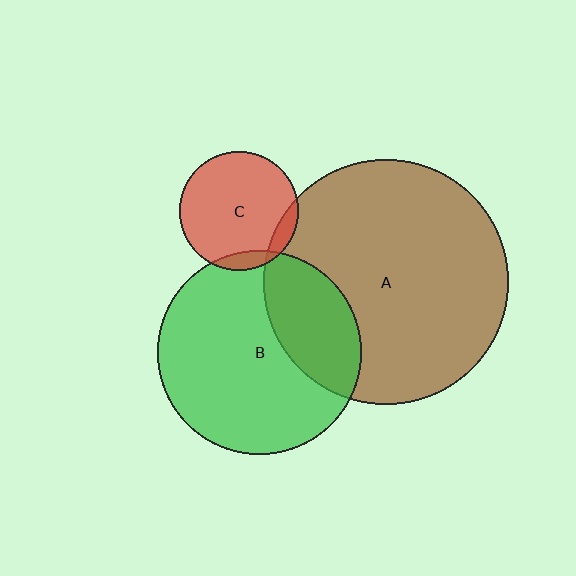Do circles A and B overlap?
Yes.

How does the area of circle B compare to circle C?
Approximately 2.9 times.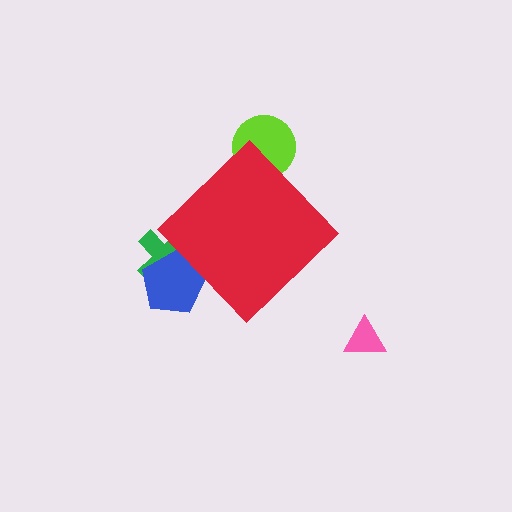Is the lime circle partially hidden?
Yes, the lime circle is partially hidden behind the red diamond.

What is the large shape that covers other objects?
A red diamond.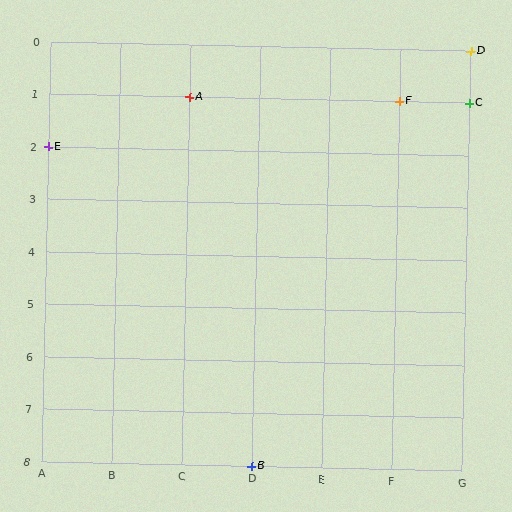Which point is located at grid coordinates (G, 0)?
Point D is at (G, 0).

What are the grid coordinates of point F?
Point F is at grid coordinates (F, 1).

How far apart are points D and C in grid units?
Points D and C are 1 row apart.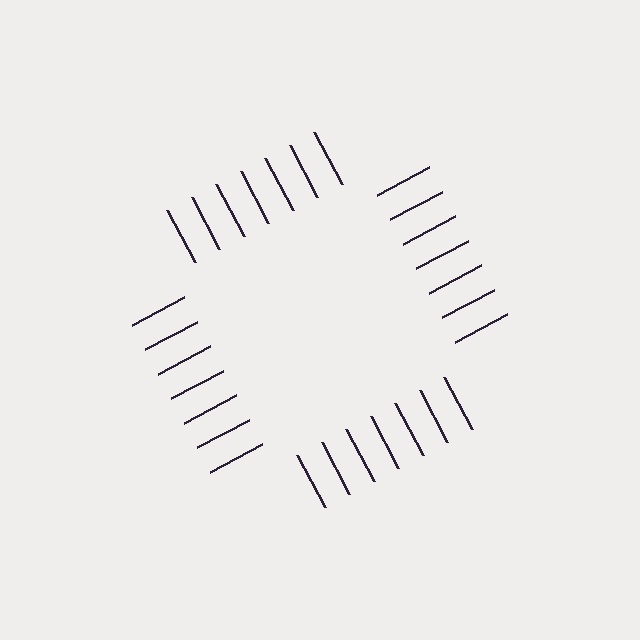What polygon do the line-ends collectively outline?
An illusory square — the line segments terminate on its edges but no continuous stroke is drawn.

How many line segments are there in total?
28 — 7 along each of the 4 edges.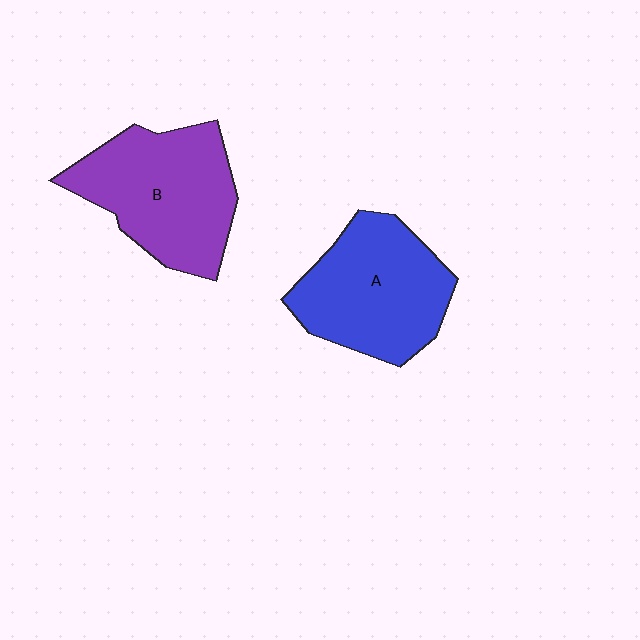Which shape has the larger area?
Shape B (purple).